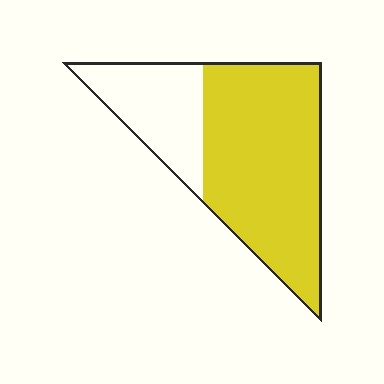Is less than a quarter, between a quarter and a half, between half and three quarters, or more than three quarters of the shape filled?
Between half and three quarters.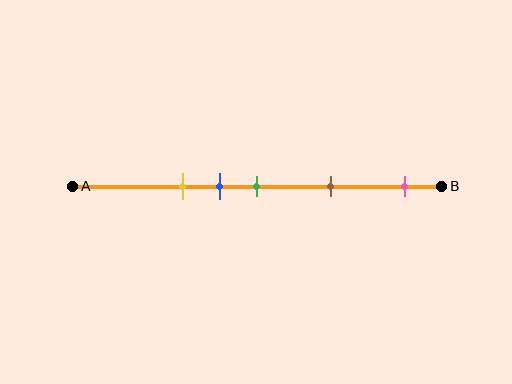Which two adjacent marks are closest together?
The blue and green marks are the closest adjacent pair.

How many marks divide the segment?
There are 5 marks dividing the segment.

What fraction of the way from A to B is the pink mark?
The pink mark is approximately 90% (0.9) of the way from A to B.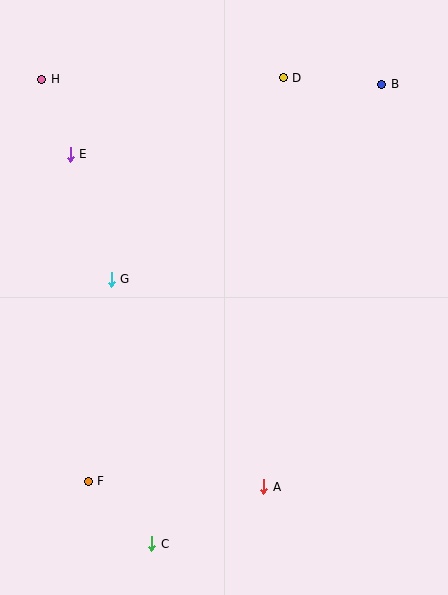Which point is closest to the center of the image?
Point G at (111, 279) is closest to the center.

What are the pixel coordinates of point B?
Point B is at (382, 84).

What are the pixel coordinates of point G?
Point G is at (111, 279).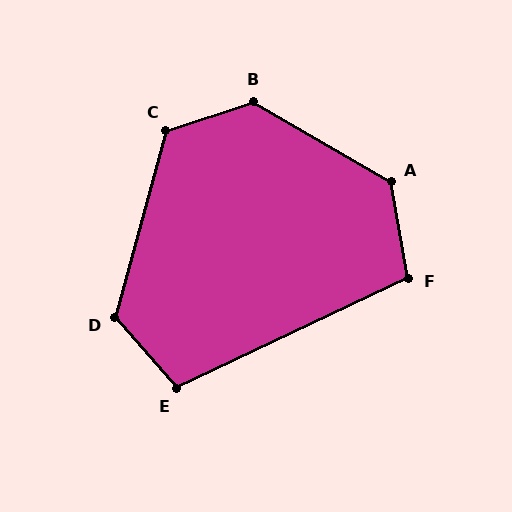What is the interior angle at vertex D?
Approximately 123 degrees (obtuse).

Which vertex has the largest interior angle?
B, at approximately 131 degrees.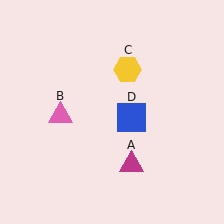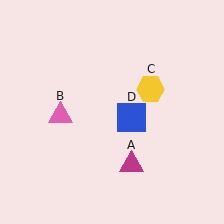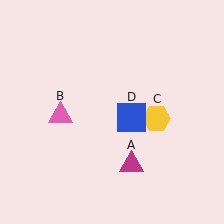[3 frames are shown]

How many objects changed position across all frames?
1 object changed position: yellow hexagon (object C).